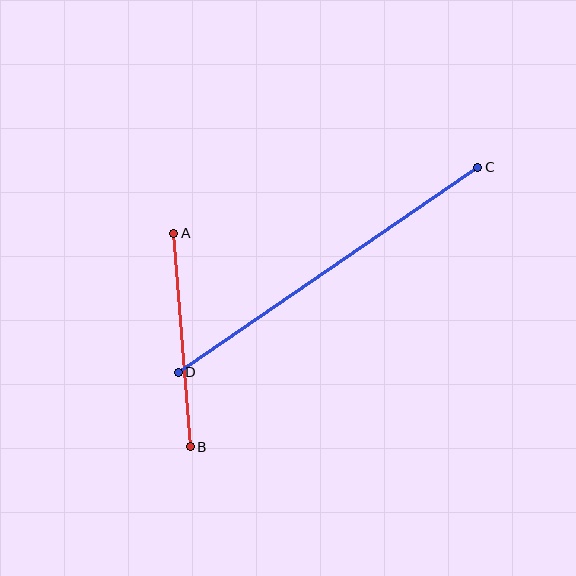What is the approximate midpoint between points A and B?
The midpoint is at approximately (182, 340) pixels.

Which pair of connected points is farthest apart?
Points C and D are farthest apart.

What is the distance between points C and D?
The distance is approximately 363 pixels.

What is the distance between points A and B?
The distance is approximately 214 pixels.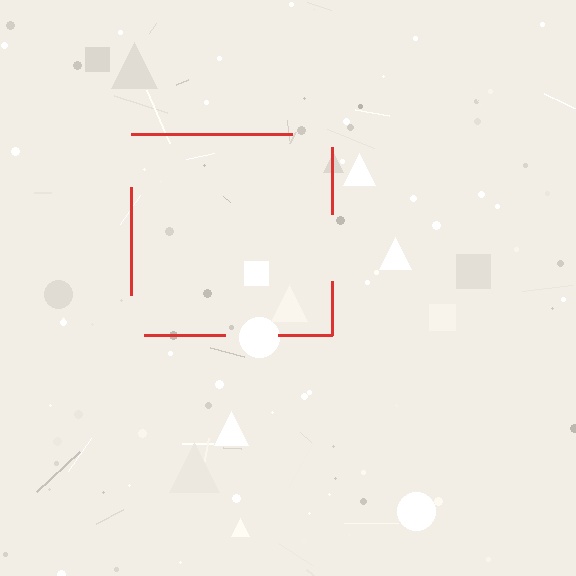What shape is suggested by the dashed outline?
The dashed outline suggests a square.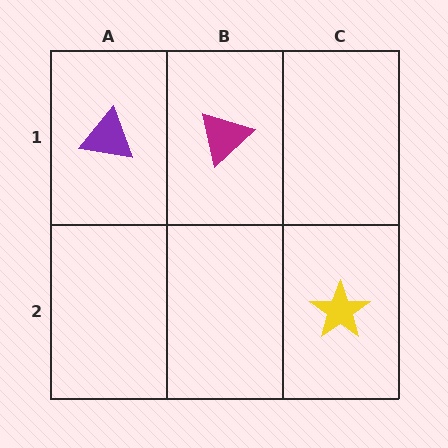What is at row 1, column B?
A magenta triangle.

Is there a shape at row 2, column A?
No, that cell is empty.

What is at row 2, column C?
A yellow star.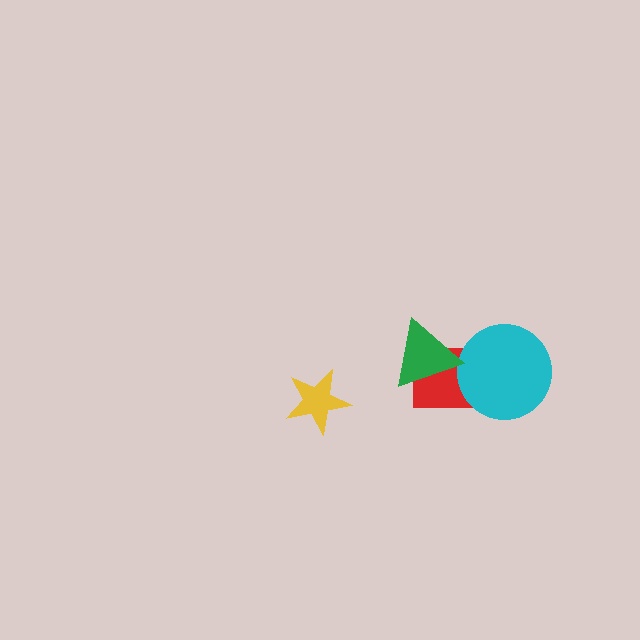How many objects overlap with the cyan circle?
1 object overlaps with the cyan circle.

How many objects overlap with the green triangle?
1 object overlaps with the green triangle.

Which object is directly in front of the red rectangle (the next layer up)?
The cyan circle is directly in front of the red rectangle.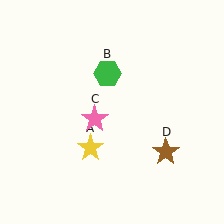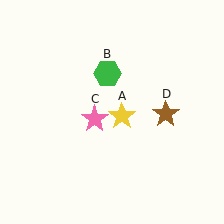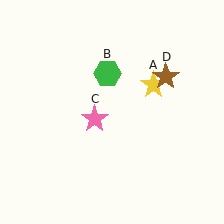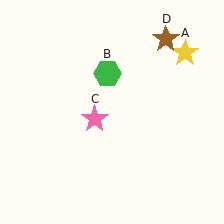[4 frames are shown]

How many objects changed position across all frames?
2 objects changed position: yellow star (object A), brown star (object D).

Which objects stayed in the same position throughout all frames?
Green hexagon (object B) and pink star (object C) remained stationary.